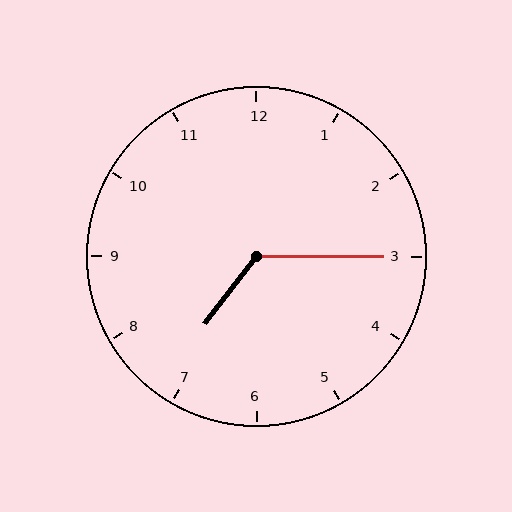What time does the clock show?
7:15.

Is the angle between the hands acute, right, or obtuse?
It is obtuse.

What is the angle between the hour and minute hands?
Approximately 128 degrees.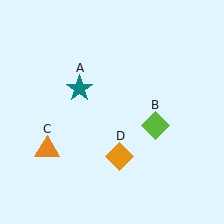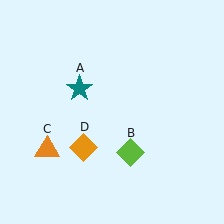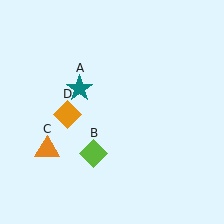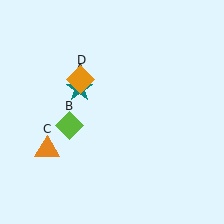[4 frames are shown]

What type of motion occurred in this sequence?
The lime diamond (object B), orange diamond (object D) rotated clockwise around the center of the scene.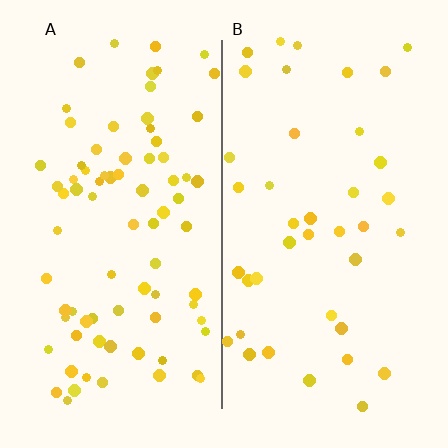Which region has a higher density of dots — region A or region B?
A (the left).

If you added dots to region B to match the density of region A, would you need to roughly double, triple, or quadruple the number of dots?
Approximately double.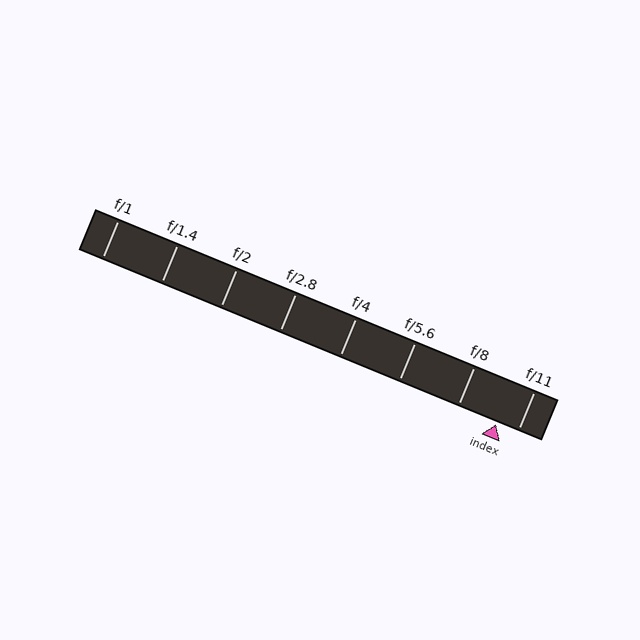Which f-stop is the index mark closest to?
The index mark is closest to f/11.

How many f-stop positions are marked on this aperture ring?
There are 8 f-stop positions marked.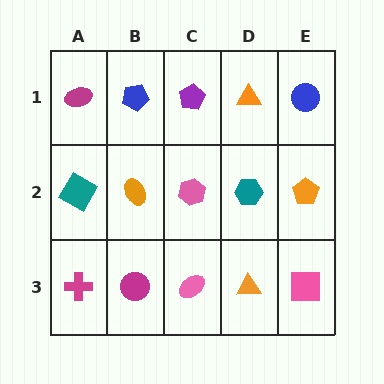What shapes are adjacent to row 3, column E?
An orange pentagon (row 2, column E), an orange triangle (row 3, column D).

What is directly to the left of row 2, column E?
A teal hexagon.